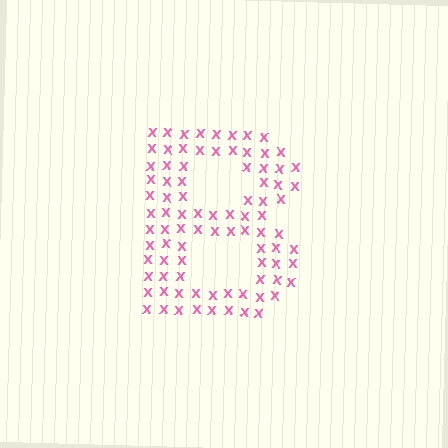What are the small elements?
The small elements are letter X's.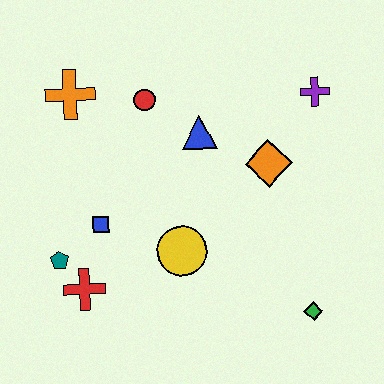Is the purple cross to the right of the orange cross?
Yes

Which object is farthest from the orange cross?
The green diamond is farthest from the orange cross.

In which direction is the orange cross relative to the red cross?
The orange cross is above the red cross.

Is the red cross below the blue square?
Yes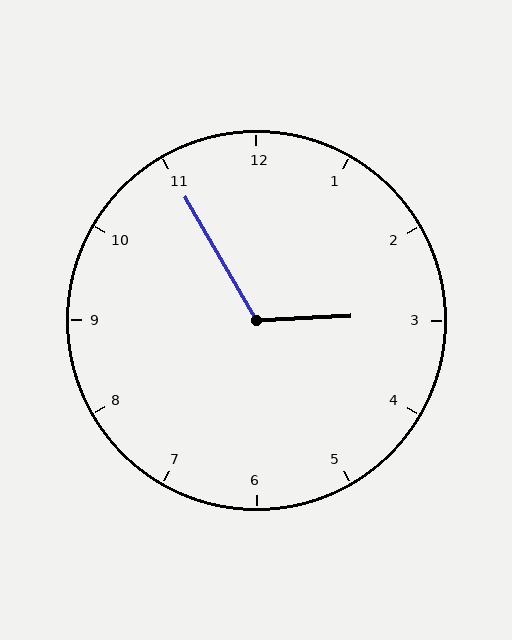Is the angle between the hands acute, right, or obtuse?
It is obtuse.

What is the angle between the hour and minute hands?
Approximately 118 degrees.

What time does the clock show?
2:55.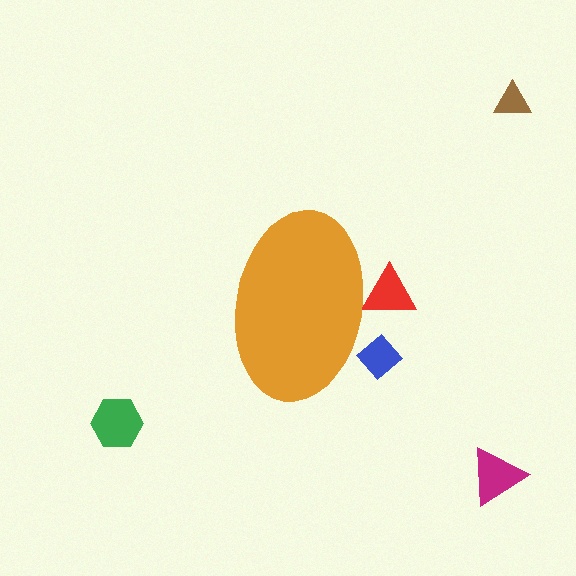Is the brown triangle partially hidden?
No, the brown triangle is fully visible.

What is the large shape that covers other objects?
An orange ellipse.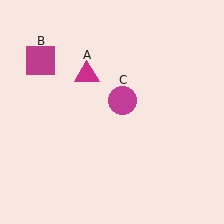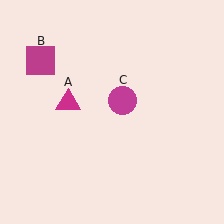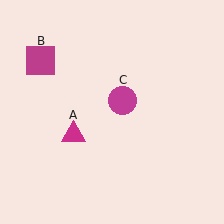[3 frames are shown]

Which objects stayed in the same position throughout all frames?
Magenta square (object B) and magenta circle (object C) remained stationary.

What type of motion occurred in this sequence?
The magenta triangle (object A) rotated counterclockwise around the center of the scene.